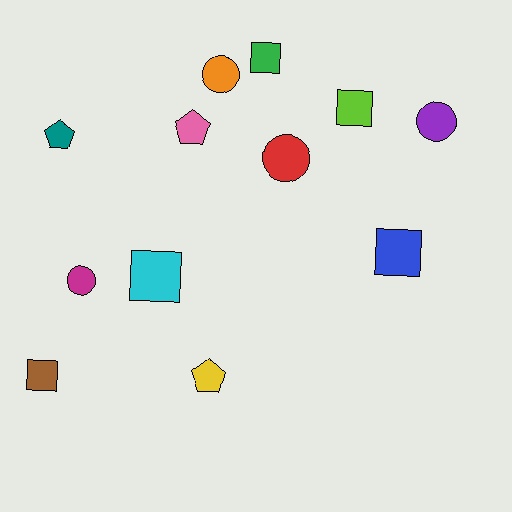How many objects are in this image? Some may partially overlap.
There are 12 objects.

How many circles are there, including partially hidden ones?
There are 4 circles.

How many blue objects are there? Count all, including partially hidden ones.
There is 1 blue object.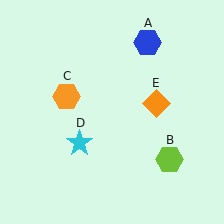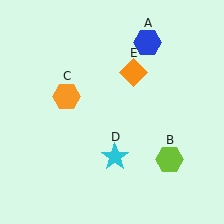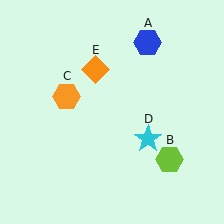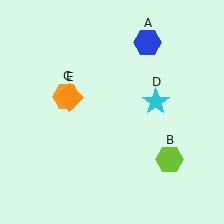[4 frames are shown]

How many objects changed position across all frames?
2 objects changed position: cyan star (object D), orange diamond (object E).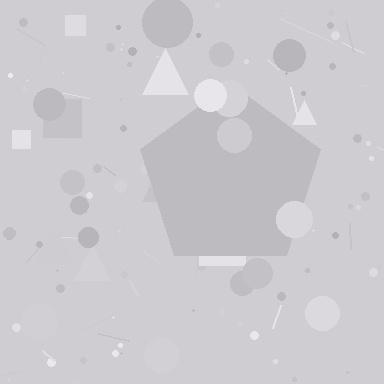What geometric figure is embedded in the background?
A pentagon is embedded in the background.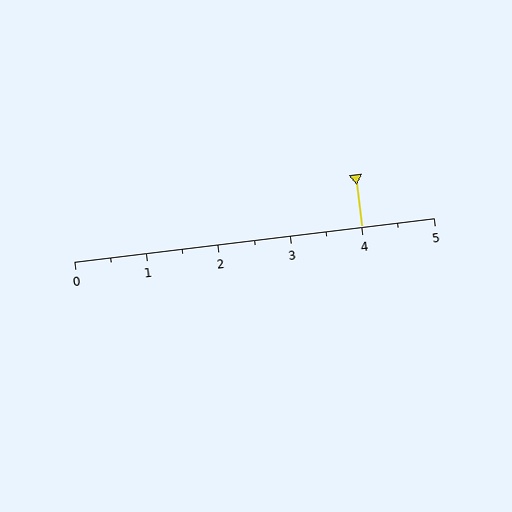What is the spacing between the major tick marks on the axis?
The major ticks are spaced 1 apart.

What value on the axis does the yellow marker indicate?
The marker indicates approximately 4.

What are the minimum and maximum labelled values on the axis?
The axis runs from 0 to 5.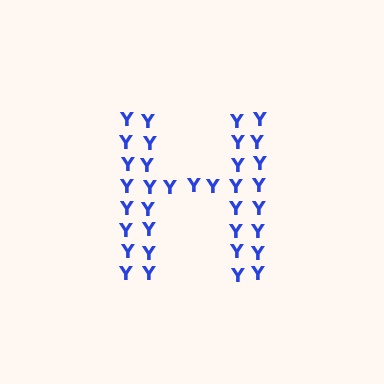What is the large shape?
The large shape is the letter H.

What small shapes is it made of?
It is made of small letter Y's.